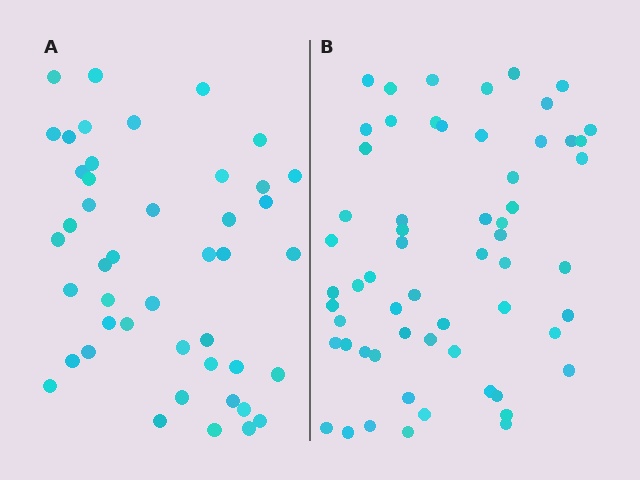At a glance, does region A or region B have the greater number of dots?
Region B (the right region) has more dots.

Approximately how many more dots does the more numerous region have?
Region B has approximately 15 more dots than region A.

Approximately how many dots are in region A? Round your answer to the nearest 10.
About 40 dots. (The exact count is 45, which rounds to 40.)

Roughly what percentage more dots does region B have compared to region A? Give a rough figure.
About 35% more.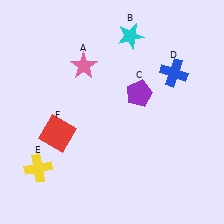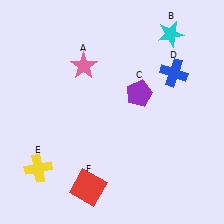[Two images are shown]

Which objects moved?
The objects that moved are: the cyan star (B), the red square (F).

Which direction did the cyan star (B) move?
The cyan star (B) moved right.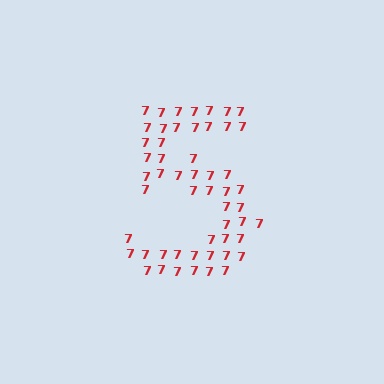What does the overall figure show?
The overall figure shows the digit 5.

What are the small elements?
The small elements are digit 7's.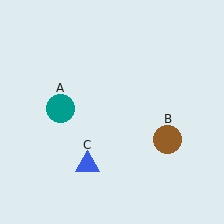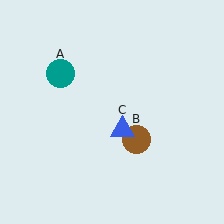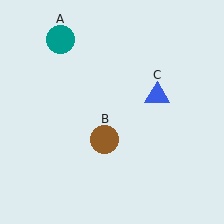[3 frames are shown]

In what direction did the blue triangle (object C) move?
The blue triangle (object C) moved up and to the right.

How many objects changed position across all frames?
3 objects changed position: teal circle (object A), brown circle (object B), blue triangle (object C).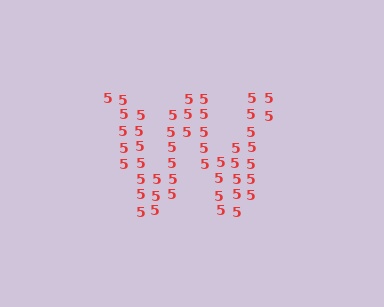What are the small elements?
The small elements are digit 5's.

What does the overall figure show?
The overall figure shows the letter W.